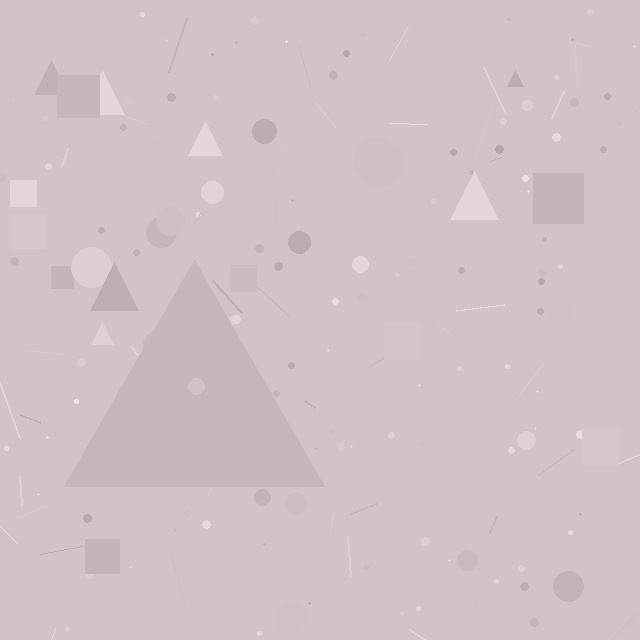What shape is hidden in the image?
A triangle is hidden in the image.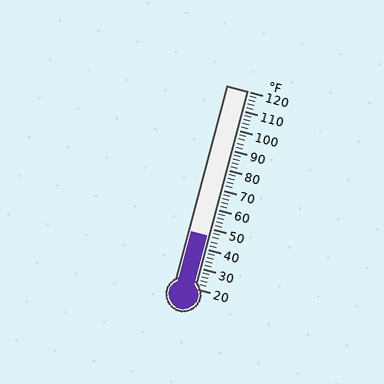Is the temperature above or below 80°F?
The temperature is below 80°F.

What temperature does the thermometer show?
The thermometer shows approximately 46°F.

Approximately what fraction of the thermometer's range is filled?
The thermometer is filled to approximately 25% of its range.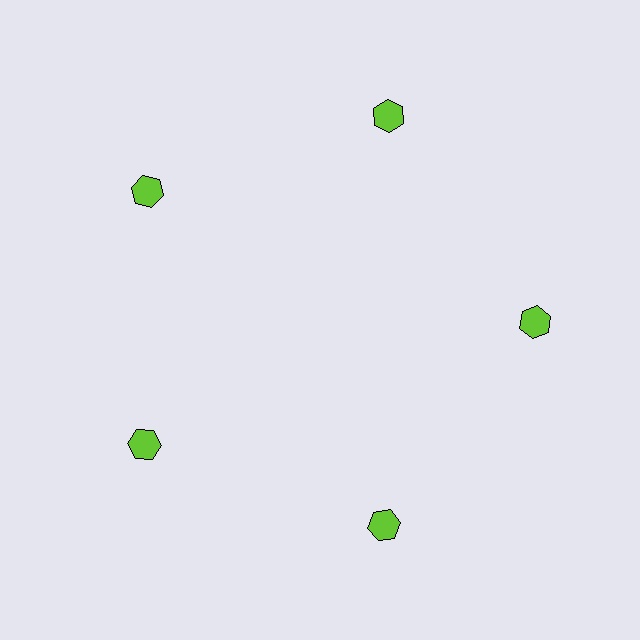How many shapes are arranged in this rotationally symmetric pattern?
There are 5 shapes, arranged in 5 groups of 1.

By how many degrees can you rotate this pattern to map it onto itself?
The pattern maps onto itself every 72 degrees of rotation.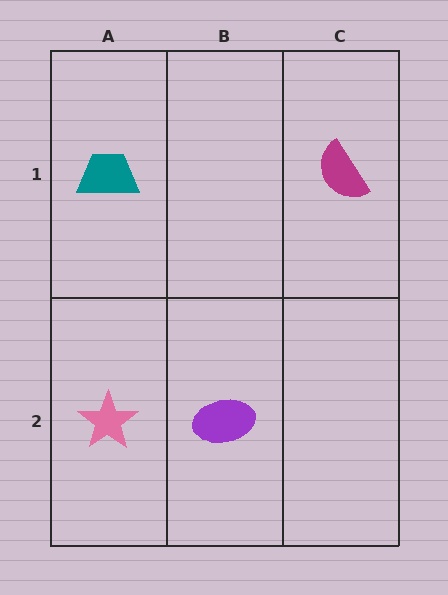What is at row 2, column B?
A purple ellipse.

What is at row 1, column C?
A magenta semicircle.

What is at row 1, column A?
A teal trapezoid.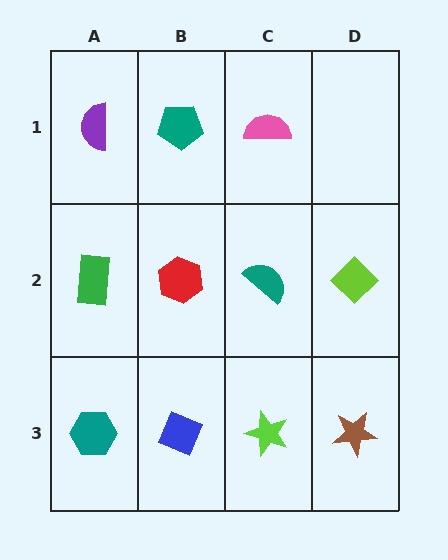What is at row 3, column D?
A brown star.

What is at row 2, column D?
A lime diamond.